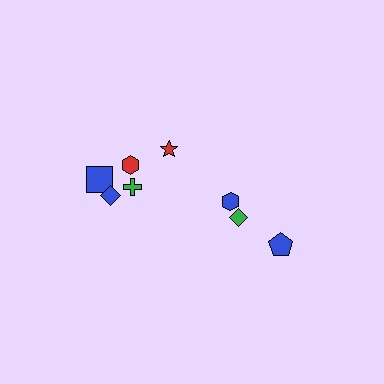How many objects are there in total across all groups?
There are 8 objects.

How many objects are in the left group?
There are 5 objects.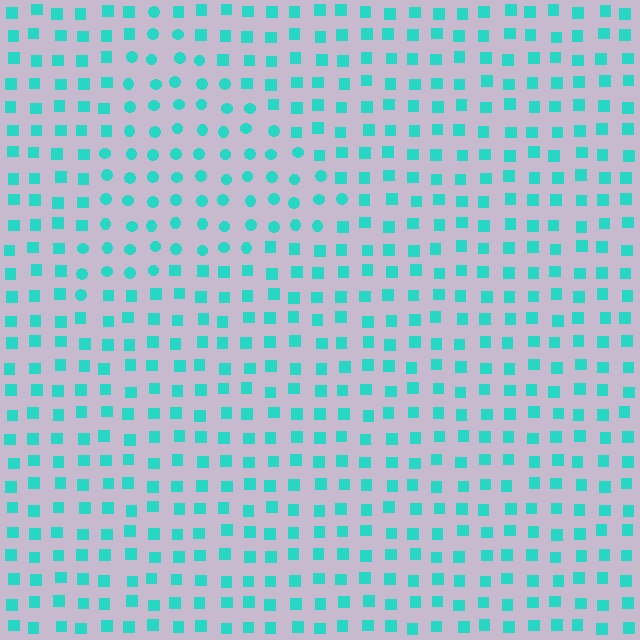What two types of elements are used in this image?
The image uses circles inside the triangle region and squares outside it.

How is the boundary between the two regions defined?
The boundary is defined by a change in element shape: circles inside vs. squares outside. All elements share the same color and spacing.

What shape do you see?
I see a triangle.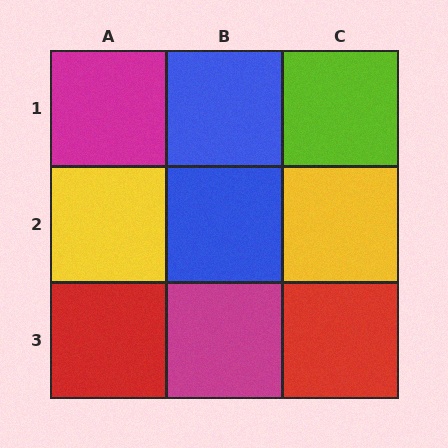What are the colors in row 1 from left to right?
Magenta, blue, lime.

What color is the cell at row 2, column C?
Yellow.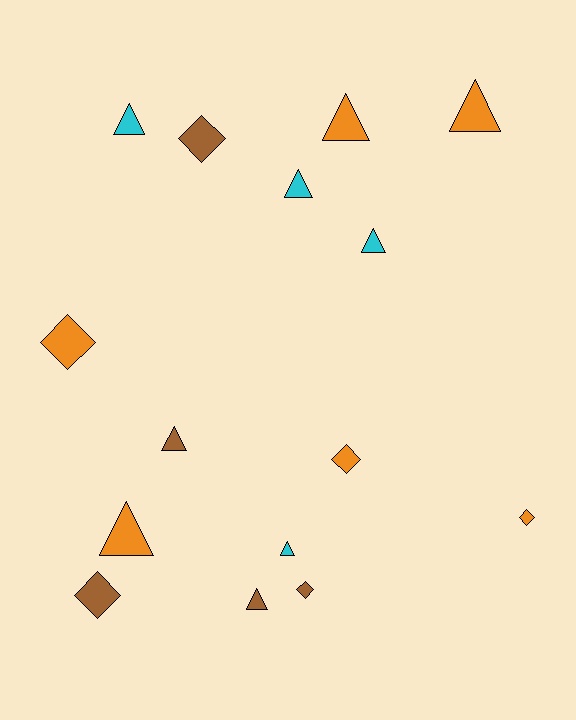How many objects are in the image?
There are 15 objects.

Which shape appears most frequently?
Triangle, with 9 objects.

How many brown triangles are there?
There are 2 brown triangles.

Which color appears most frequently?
Orange, with 6 objects.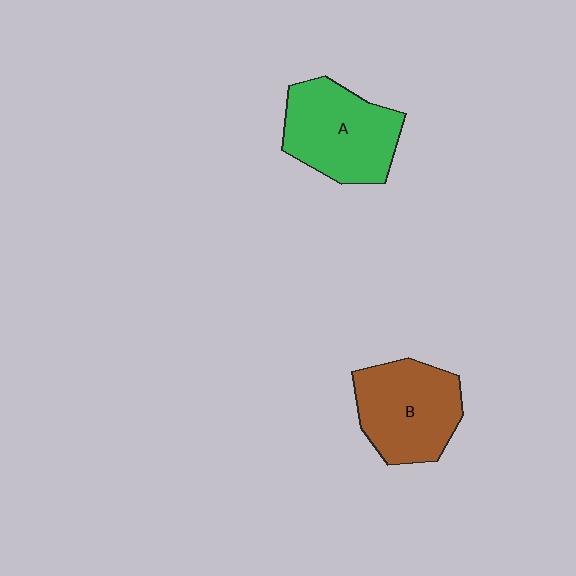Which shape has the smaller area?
Shape B (brown).